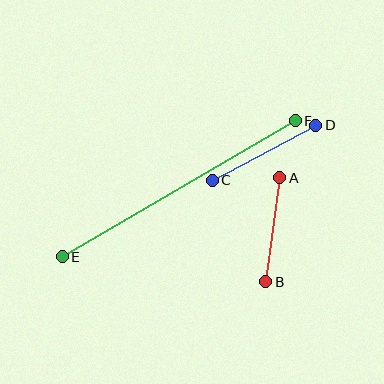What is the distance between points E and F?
The distance is approximately 270 pixels.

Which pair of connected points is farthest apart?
Points E and F are farthest apart.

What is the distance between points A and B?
The distance is approximately 105 pixels.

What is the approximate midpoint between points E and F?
The midpoint is at approximately (179, 189) pixels.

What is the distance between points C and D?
The distance is approximately 117 pixels.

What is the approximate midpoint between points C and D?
The midpoint is at approximately (264, 153) pixels.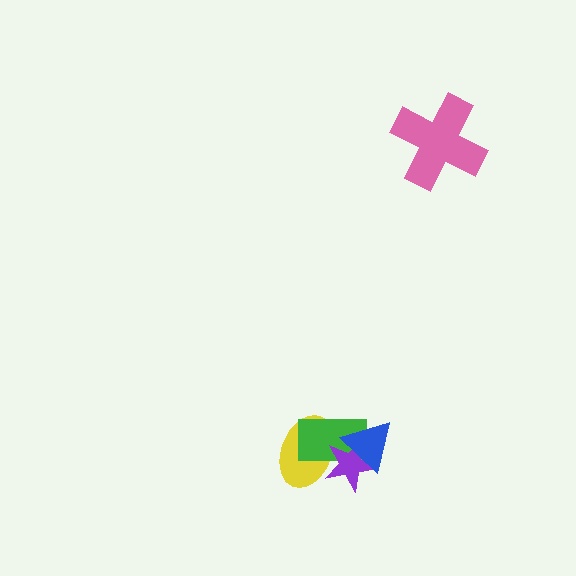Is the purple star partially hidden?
Yes, it is partially covered by another shape.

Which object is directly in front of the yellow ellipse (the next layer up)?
The green rectangle is directly in front of the yellow ellipse.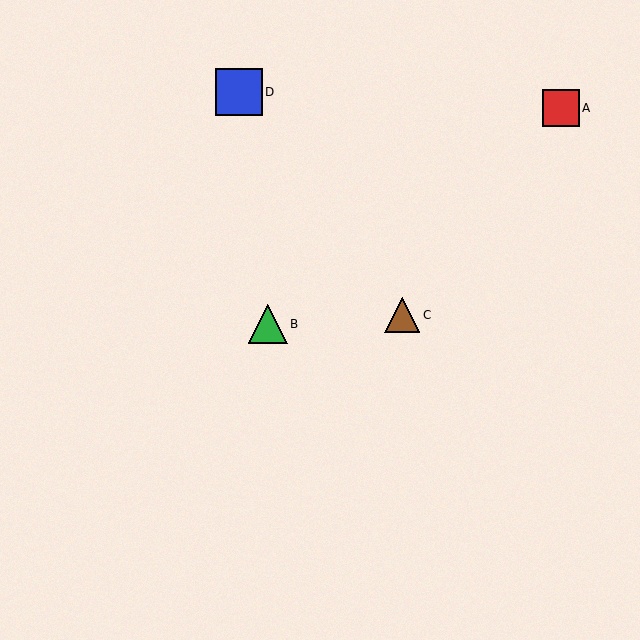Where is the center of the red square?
The center of the red square is at (561, 108).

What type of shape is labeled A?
Shape A is a red square.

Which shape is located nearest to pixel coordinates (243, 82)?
The blue square (labeled D) at (239, 92) is nearest to that location.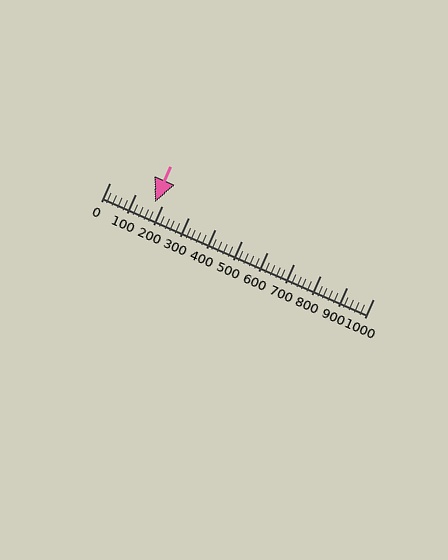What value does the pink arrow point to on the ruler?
The pink arrow points to approximately 170.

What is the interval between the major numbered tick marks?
The major tick marks are spaced 100 units apart.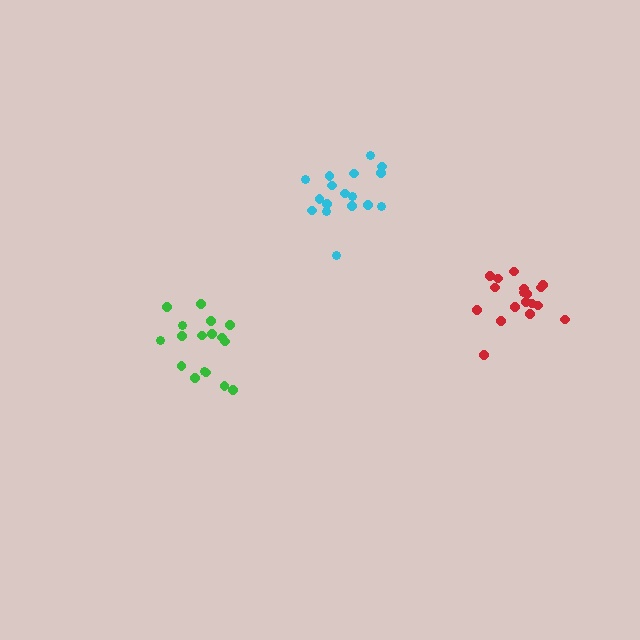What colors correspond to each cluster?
The clusters are colored: green, red, cyan.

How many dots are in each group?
Group 1: 17 dots, Group 2: 18 dots, Group 3: 17 dots (52 total).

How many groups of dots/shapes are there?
There are 3 groups.